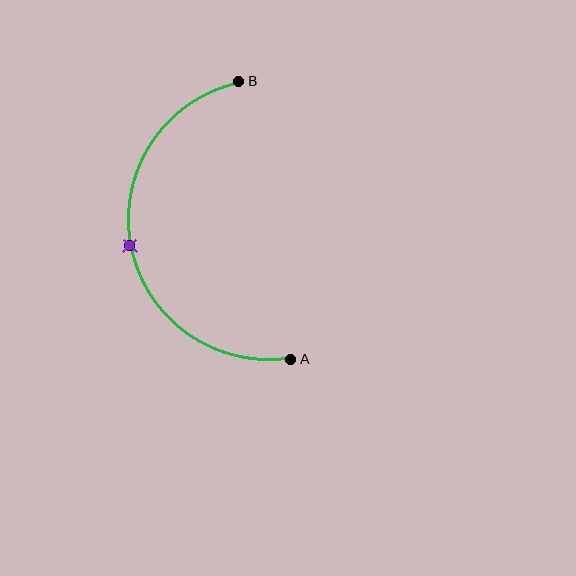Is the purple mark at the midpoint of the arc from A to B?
Yes. The purple mark lies on the arc at equal arc-length from both A and B — it is the arc midpoint.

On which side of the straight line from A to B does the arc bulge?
The arc bulges to the left of the straight line connecting A and B.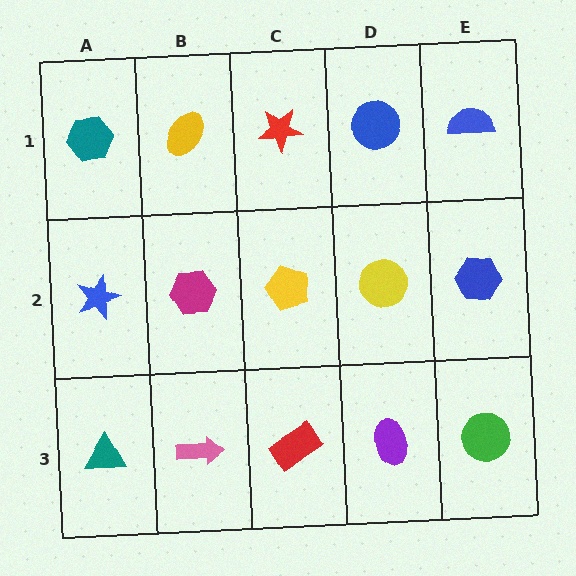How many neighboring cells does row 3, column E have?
2.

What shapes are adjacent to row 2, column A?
A teal hexagon (row 1, column A), a teal triangle (row 3, column A), a magenta hexagon (row 2, column B).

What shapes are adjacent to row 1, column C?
A yellow pentagon (row 2, column C), a yellow ellipse (row 1, column B), a blue circle (row 1, column D).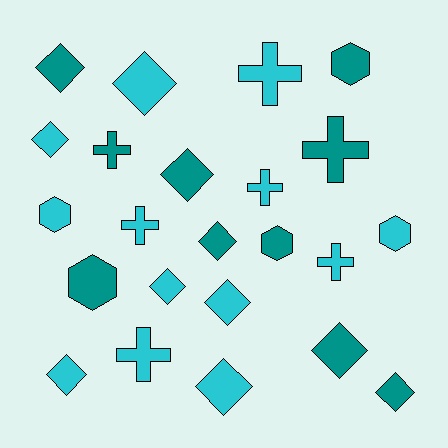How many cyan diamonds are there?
There are 6 cyan diamonds.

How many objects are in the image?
There are 23 objects.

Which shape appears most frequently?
Diamond, with 11 objects.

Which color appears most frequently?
Cyan, with 13 objects.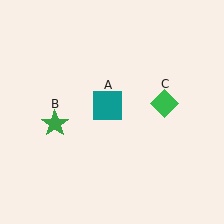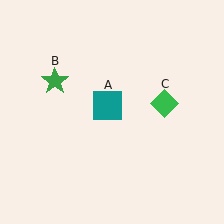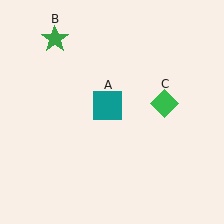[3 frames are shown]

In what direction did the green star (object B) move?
The green star (object B) moved up.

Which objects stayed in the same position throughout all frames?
Teal square (object A) and green diamond (object C) remained stationary.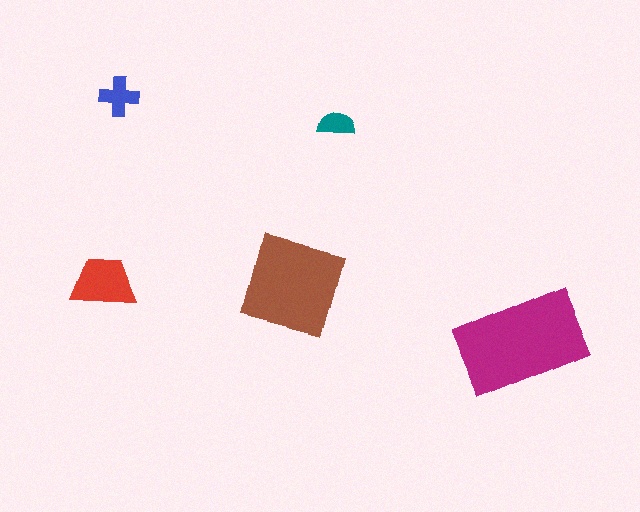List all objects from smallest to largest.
The teal semicircle, the blue cross, the red trapezoid, the brown square, the magenta rectangle.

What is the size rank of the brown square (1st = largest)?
2nd.